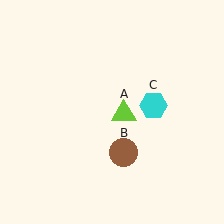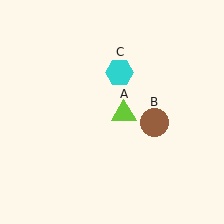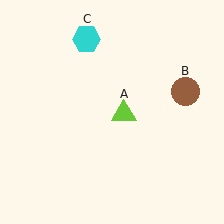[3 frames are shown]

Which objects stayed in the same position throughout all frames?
Lime triangle (object A) remained stationary.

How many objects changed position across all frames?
2 objects changed position: brown circle (object B), cyan hexagon (object C).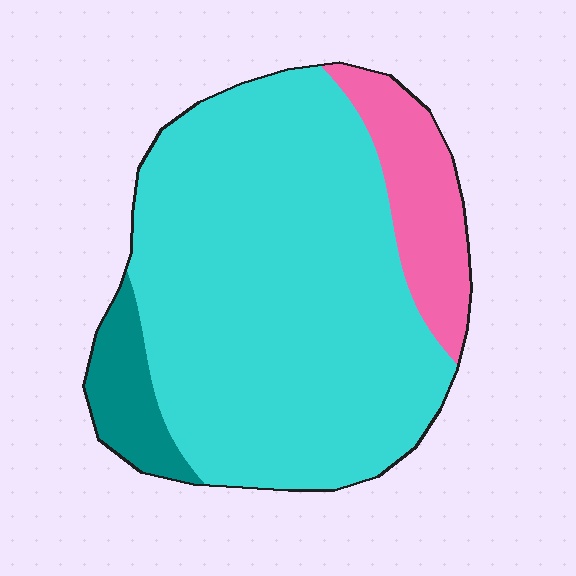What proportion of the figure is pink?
Pink covers around 15% of the figure.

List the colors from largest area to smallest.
From largest to smallest: cyan, pink, teal.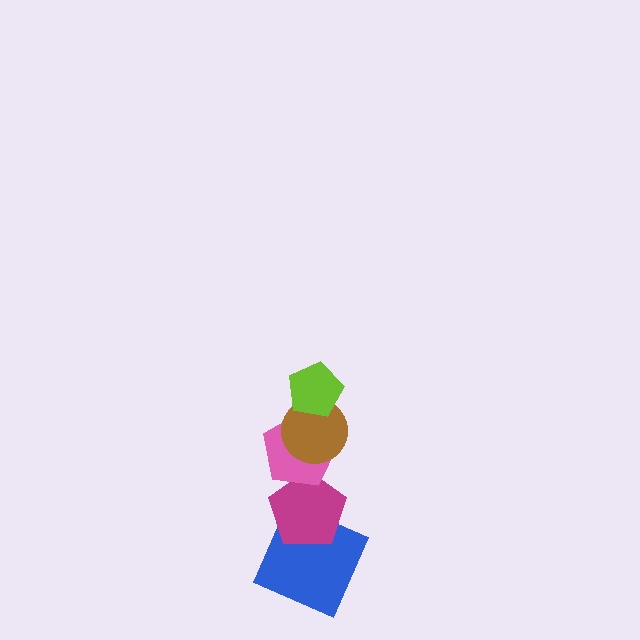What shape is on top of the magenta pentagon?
The pink pentagon is on top of the magenta pentagon.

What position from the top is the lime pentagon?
The lime pentagon is 1st from the top.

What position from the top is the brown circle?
The brown circle is 2nd from the top.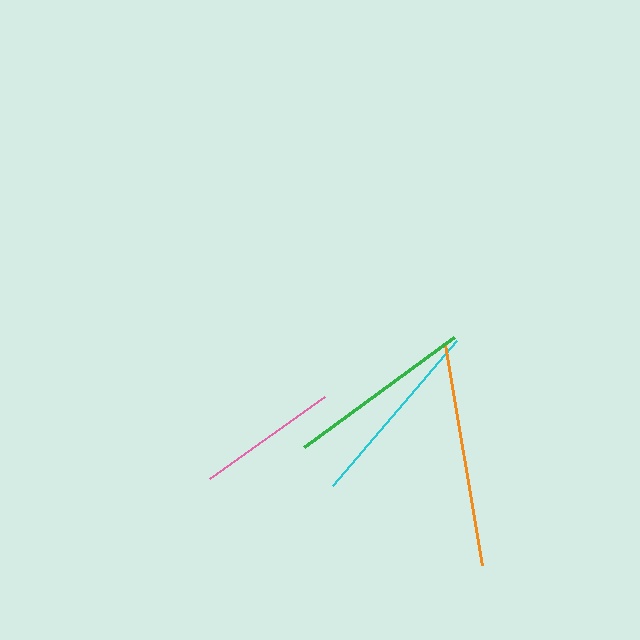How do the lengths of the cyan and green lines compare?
The cyan and green lines are approximately the same length.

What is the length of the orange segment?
The orange segment is approximately 223 pixels long.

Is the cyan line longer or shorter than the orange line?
The orange line is longer than the cyan line.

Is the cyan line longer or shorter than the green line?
The cyan line is longer than the green line.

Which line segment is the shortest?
The pink line is the shortest at approximately 141 pixels.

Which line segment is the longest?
The orange line is the longest at approximately 223 pixels.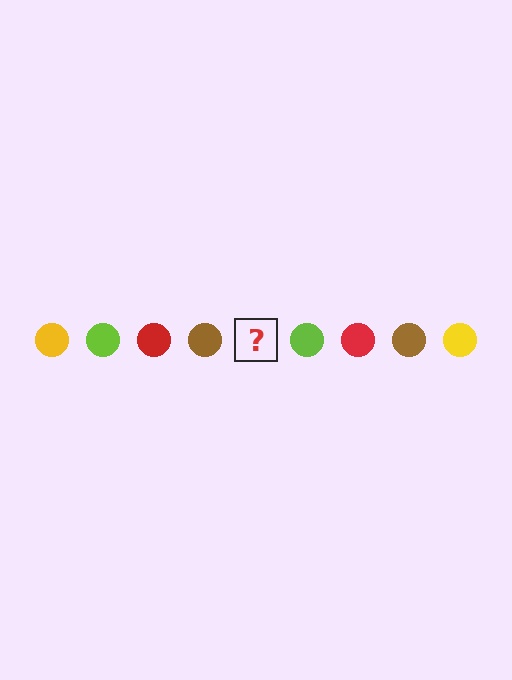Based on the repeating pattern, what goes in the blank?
The blank should be a yellow circle.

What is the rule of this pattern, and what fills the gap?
The rule is that the pattern cycles through yellow, lime, red, brown circles. The gap should be filled with a yellow circle.